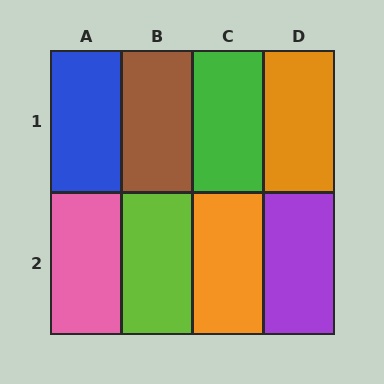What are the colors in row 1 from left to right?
Blue, brown, green, orange.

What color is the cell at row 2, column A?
Pink.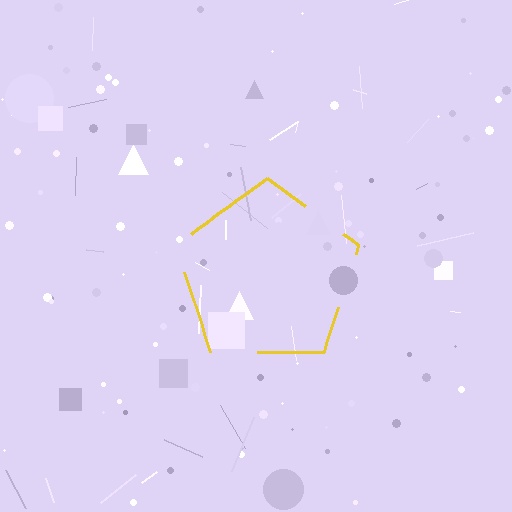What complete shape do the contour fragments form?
The contour fragments form a pentagon.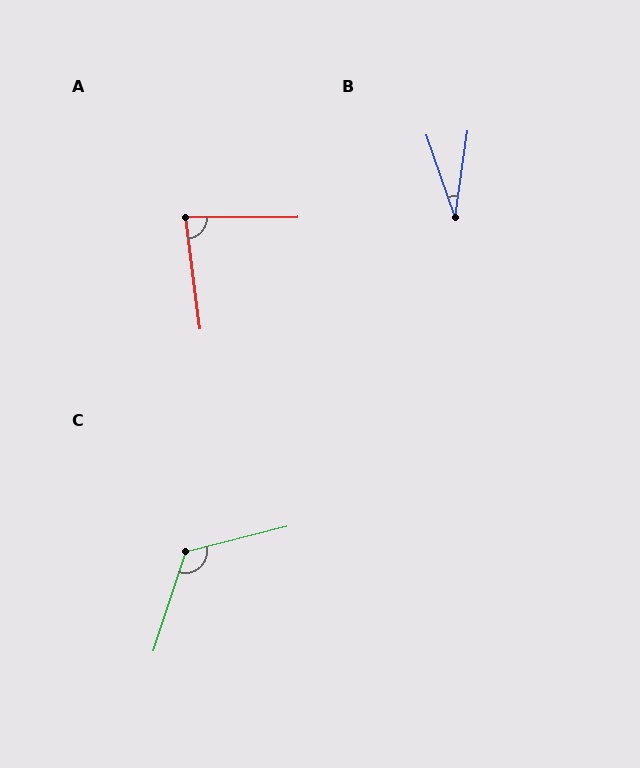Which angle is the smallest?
B, at approximately 27 degrees.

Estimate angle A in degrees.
Approximately 83 degrees.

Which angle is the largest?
C, at approximately 122 degrees.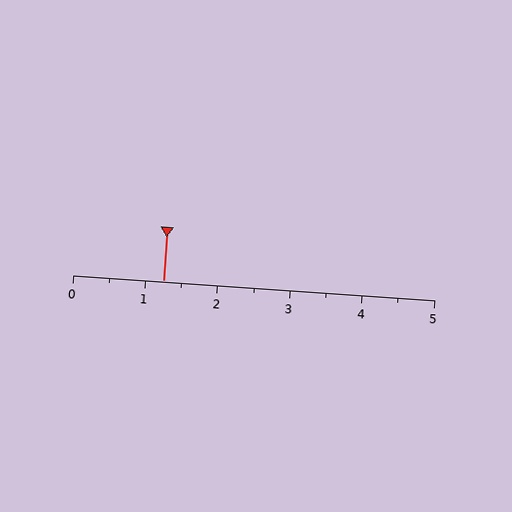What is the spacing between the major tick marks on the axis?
The major ticks are spaced 1 apart.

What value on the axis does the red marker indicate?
The marker indicates approximately 1.2.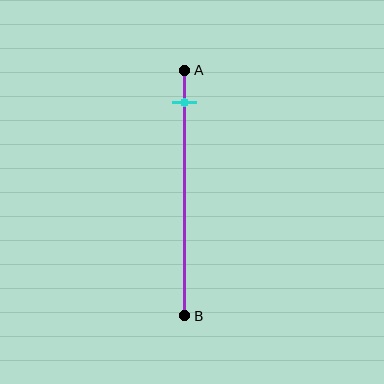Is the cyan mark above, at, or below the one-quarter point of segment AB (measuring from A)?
The cyan mark is above the one-quarter point of segment AB.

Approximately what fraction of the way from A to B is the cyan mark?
The cyan mark is approximately 15% of the way from A to B.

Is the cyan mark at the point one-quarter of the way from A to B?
No, the mark is at about 15% from A, not at the 25% one-quarter point.